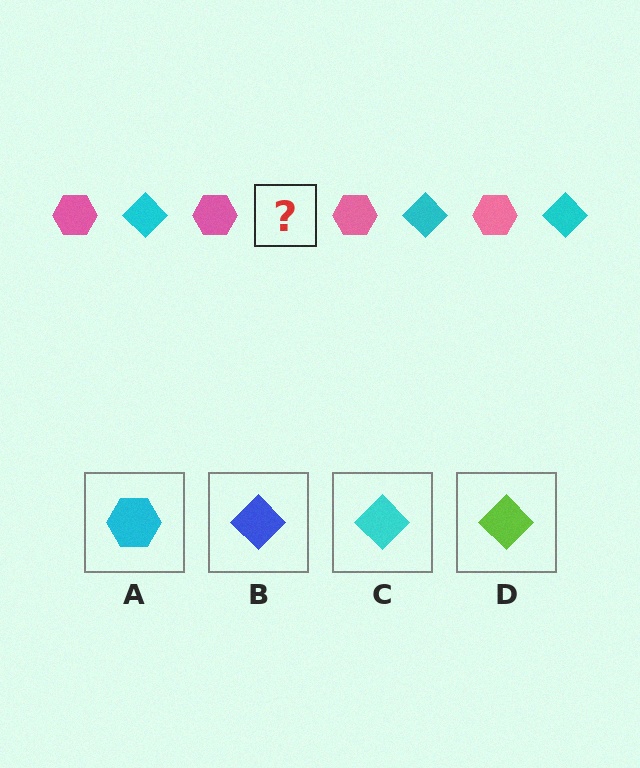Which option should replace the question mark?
Option C.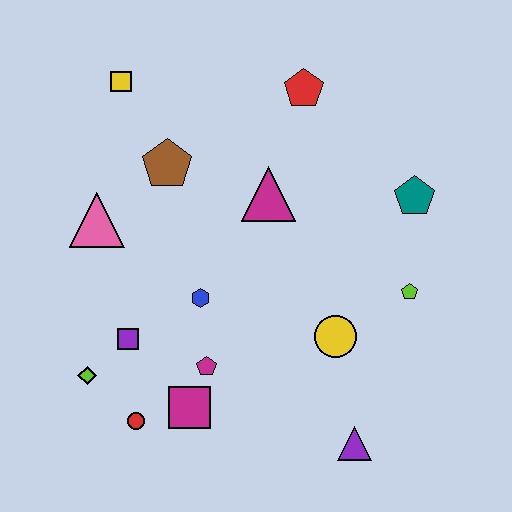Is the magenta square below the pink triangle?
Yes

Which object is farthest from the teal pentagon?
The lime diamond is farthest from the teal pentagon.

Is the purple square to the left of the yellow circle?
Yes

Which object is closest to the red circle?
The magenta square is closest to the red circle.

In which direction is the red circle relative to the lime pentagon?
The red circle is to the left of the lime pentagon.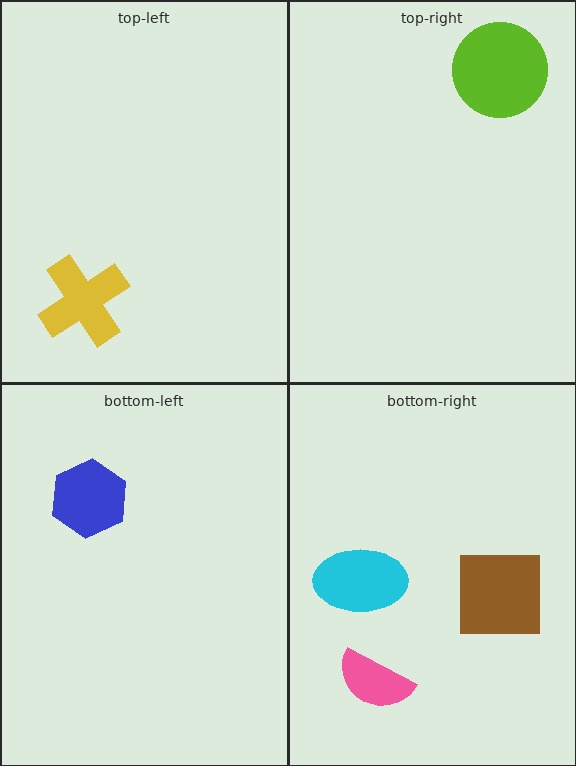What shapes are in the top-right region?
The lime circle.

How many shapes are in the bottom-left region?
1.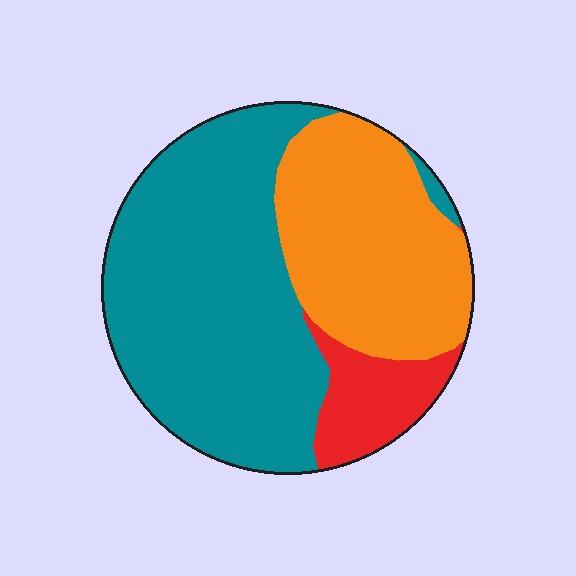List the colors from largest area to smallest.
From largest to smallest: teal, orange, red.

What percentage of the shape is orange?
Orange covers around 35% of the shape.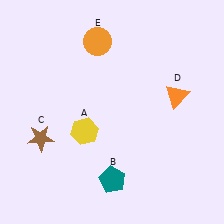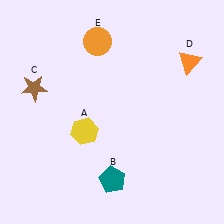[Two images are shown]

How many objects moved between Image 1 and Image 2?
2 objects moved between the two images.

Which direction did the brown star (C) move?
The brown star (C) moved up.